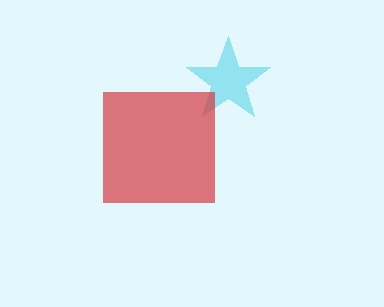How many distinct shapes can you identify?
There are 2 distinct shapes: a cyan star, a red square.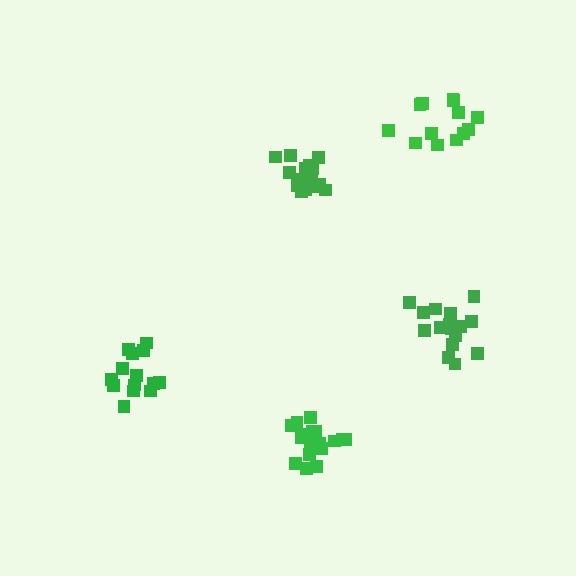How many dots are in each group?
Group 1: 14 dots, Group 2: 19 dots, Group 3: 17 dots, Group 4: 13 dots, Group 5: 17 dots (80 total).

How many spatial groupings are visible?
There are 5 spatial groupings.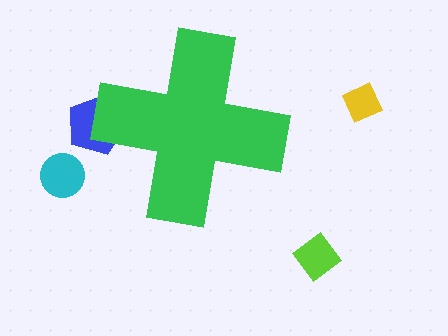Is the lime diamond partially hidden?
No, the lime diamond is fully visible.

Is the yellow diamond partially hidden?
No, the yellow diamond is fully visible.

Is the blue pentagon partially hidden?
Yes, the blue pentagon is partially hidden behind the green cross.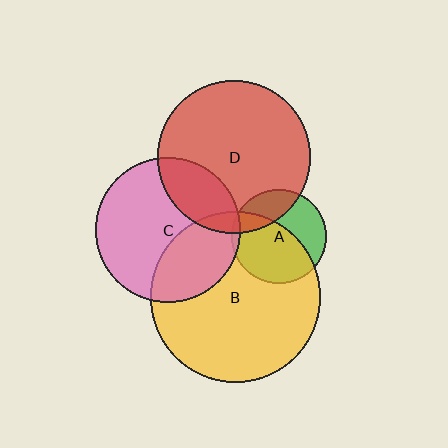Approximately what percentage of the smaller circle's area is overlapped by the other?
Approximately 25%.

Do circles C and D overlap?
Yes.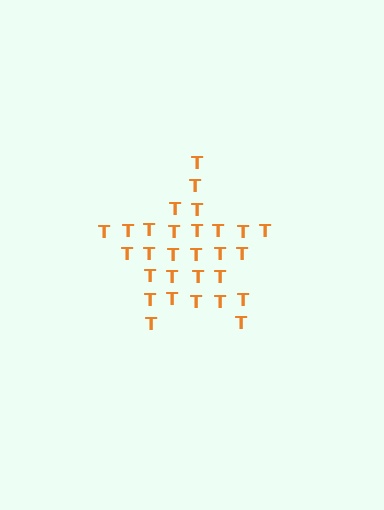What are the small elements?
The small elements are letter T's.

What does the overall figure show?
The overall figure shows a star.